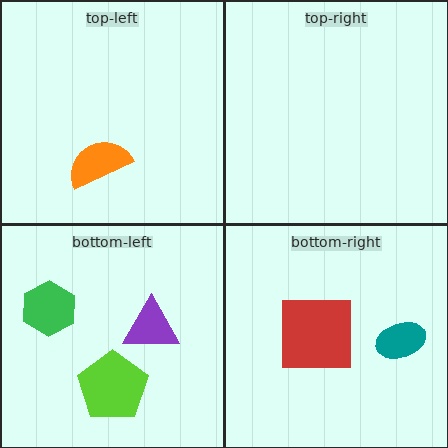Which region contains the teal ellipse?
The bottom-right region.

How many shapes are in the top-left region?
1.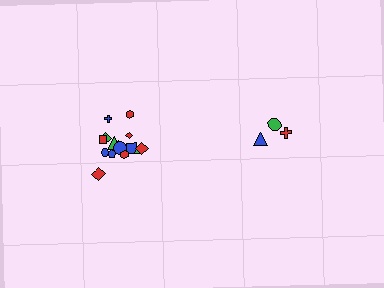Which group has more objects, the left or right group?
The left group.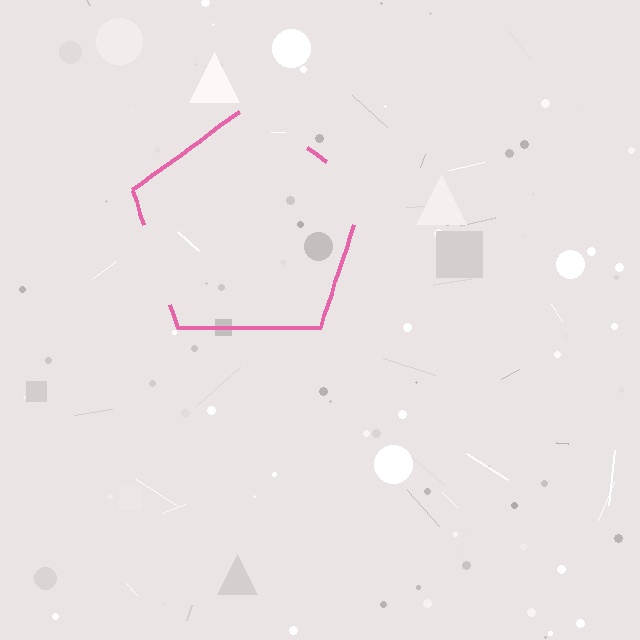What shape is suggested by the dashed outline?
The dashed outline suggests a pentagon.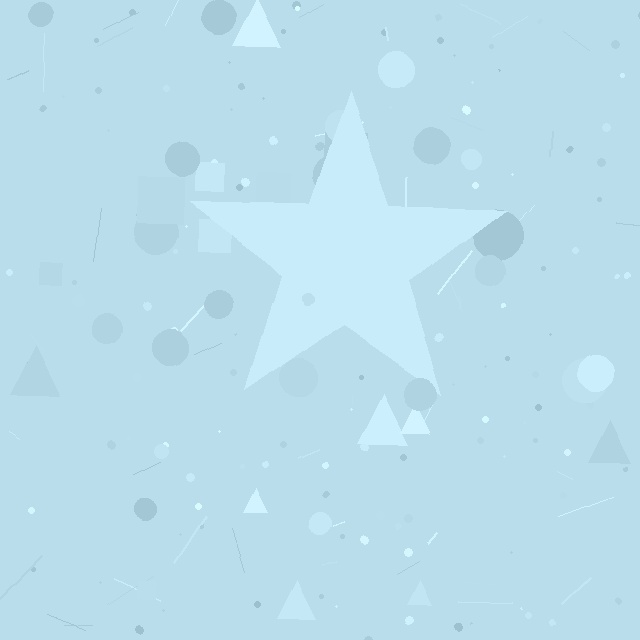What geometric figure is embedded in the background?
A star is embedded in the background.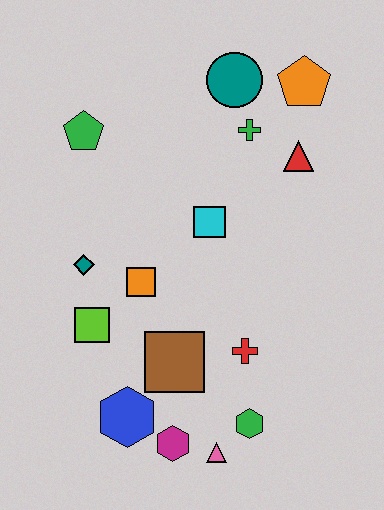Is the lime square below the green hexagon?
No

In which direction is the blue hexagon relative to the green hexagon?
The blue hexagon is to the left of the green hexagon.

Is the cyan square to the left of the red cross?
Yes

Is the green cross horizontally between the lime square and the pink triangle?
No